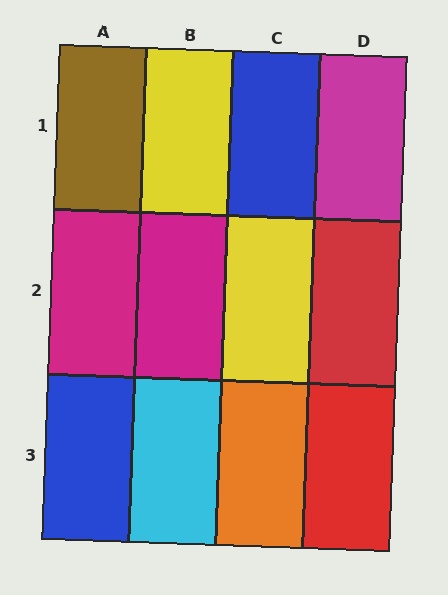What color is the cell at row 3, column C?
Orange.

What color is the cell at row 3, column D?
Red.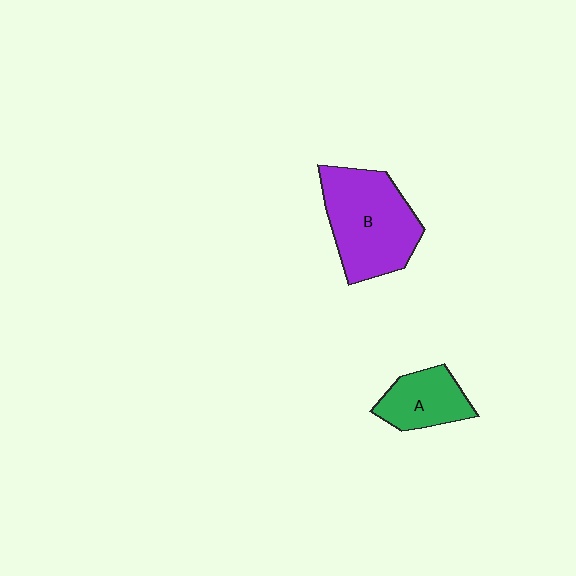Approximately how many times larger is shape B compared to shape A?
Approximately 1.9 times.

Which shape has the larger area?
Shape B (purple).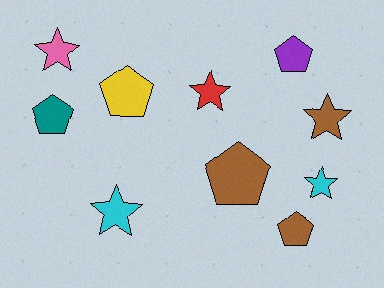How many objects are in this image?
There are 10 objects.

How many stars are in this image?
There are 5 stars.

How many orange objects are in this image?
There are no orange objects.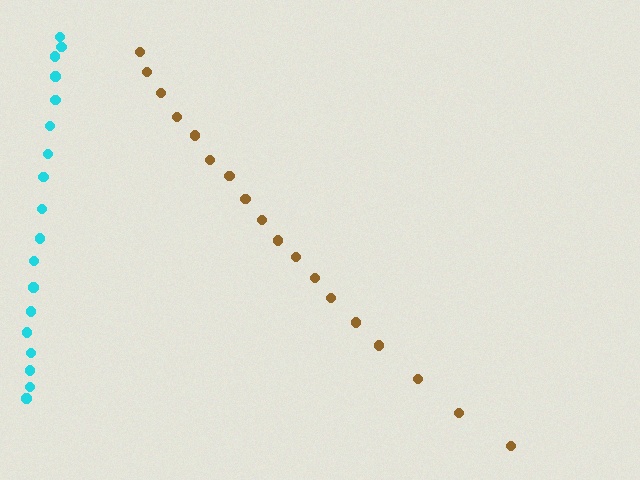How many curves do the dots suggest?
There are 2 distinct paths.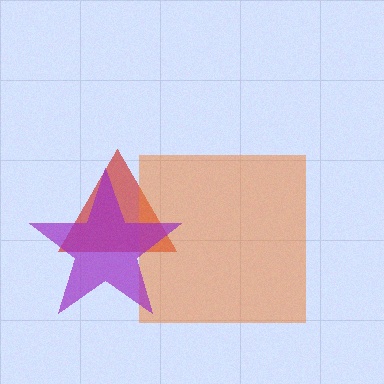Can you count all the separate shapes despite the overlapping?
Yes, there are 3 separate shapes.